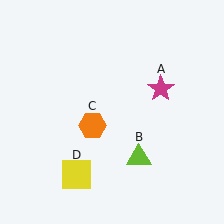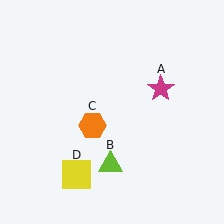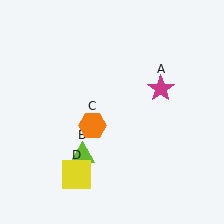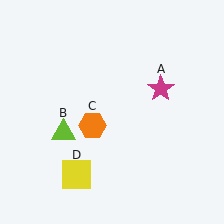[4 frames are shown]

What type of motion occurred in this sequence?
The lime triangle (object B) rotated clockwise around the center of the scene.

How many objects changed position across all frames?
1 object changed position: lime triangle (object B).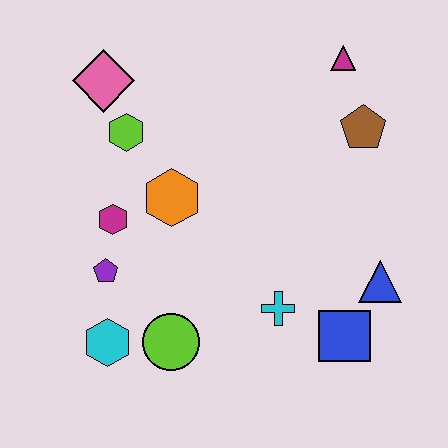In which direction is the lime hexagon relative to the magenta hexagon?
The lime hexagon is above the magenta hexagon.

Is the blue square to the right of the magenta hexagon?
Yes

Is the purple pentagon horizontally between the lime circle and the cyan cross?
No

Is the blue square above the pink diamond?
No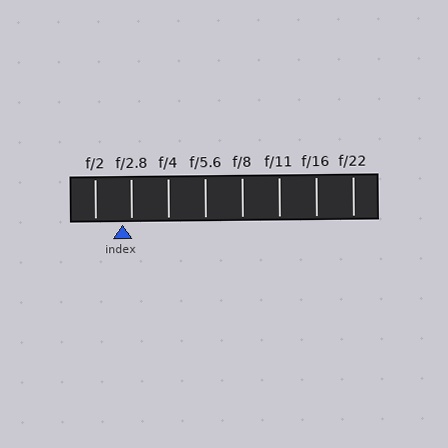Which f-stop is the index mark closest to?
The index mark is closest to f/2.8.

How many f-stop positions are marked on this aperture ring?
There are 8 f-stop positions marked.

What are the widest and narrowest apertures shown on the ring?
The widest aperture shown is f/2 and the narrowest is f/22.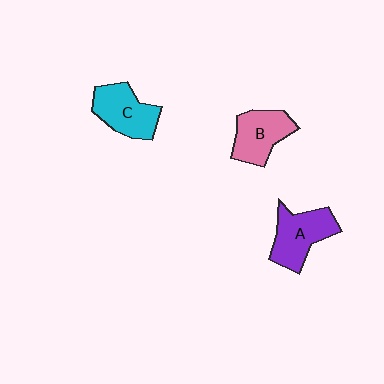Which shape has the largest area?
Shape A (purple).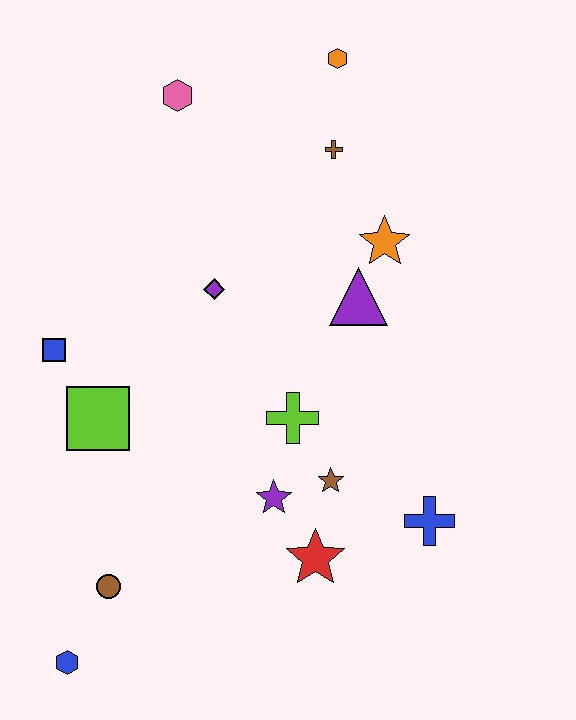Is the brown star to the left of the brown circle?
No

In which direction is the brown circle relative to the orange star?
The brown circle is below the orange star.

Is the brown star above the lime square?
No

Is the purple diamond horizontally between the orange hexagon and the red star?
No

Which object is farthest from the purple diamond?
The blue hexagon is farthest from the purple diamond.